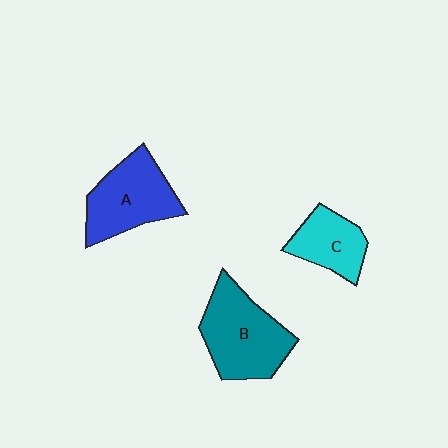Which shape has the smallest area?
Shape C (cyan).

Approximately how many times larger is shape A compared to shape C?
Approximately 1.5 times.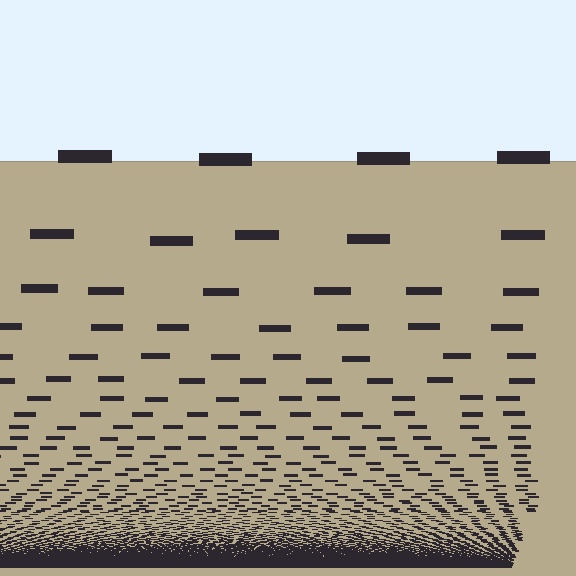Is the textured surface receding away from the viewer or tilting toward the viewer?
The surface appears to tilt toward the viewer. Texture elements get larger and sparser toward the top.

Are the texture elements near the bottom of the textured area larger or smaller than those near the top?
Smaller. The gradient is inverted — elements near the bottom are smaller and denser.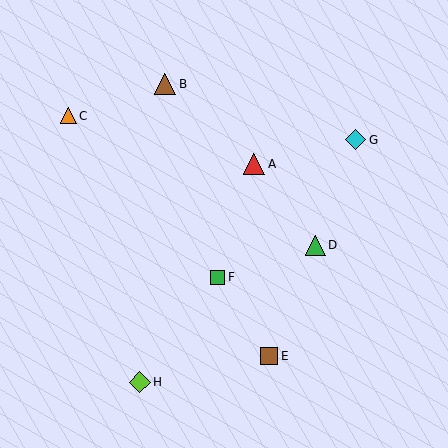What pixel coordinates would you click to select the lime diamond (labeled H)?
Click at (140, 382) to select the lime diamond H.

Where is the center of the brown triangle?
The center of the brown triangle is at (165, 84).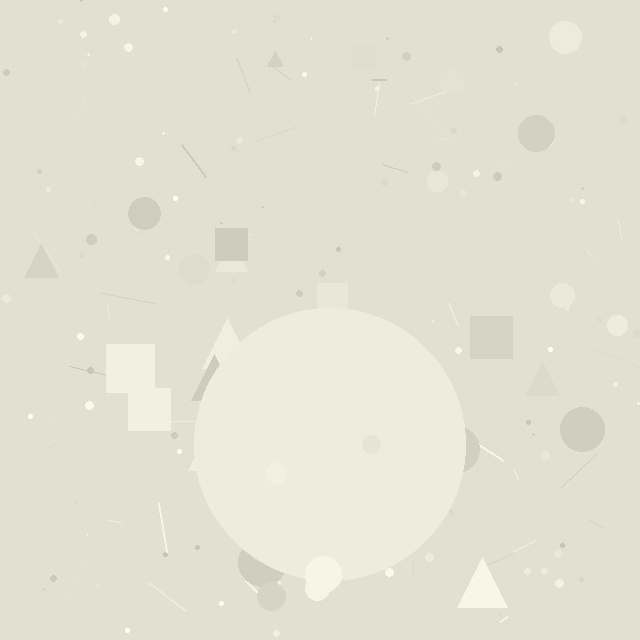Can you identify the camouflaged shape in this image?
The camouflaged shape is a circle.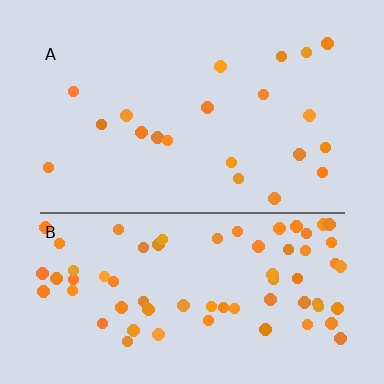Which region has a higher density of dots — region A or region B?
B (the bottom).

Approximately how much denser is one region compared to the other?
Approximately 3.4× — region B over region A.